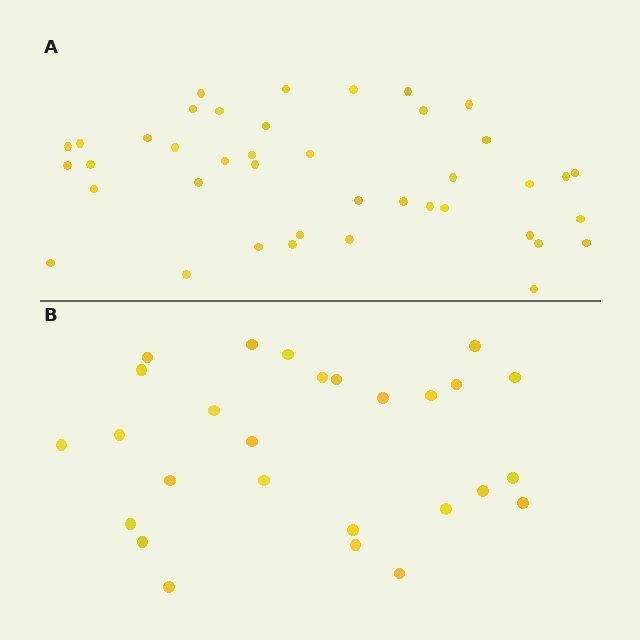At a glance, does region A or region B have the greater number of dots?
Region A (the top region) has more dots.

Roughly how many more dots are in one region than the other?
Region A has approximately 15 more dots than region B.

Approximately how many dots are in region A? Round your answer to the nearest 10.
About 40 dots. (The exact count is 41, which rounds to 40.)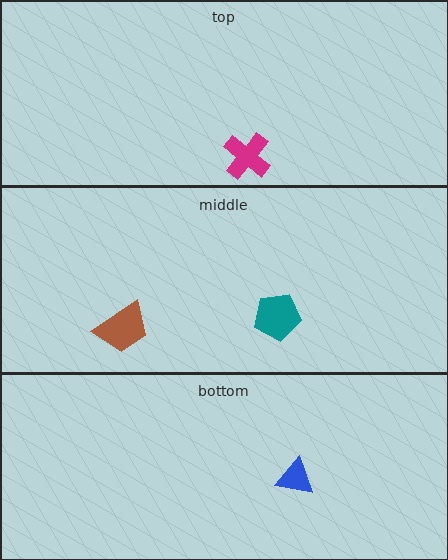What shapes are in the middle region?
The brown trapezoid, the teal pentagon.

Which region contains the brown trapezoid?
The middle region.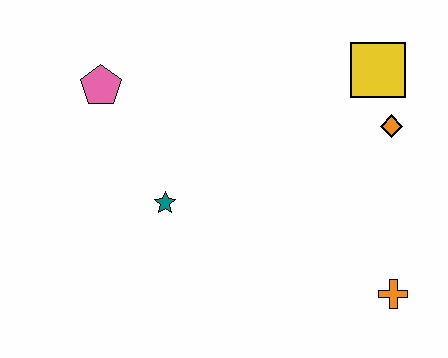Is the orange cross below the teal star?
Yes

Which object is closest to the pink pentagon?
The teal star is closest to the pink pentagon.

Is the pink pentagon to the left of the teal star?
Yes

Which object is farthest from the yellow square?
The pink pentagon is farthest from the yellow square.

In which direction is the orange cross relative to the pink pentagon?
The orange cross is to the right of the pink pentagon.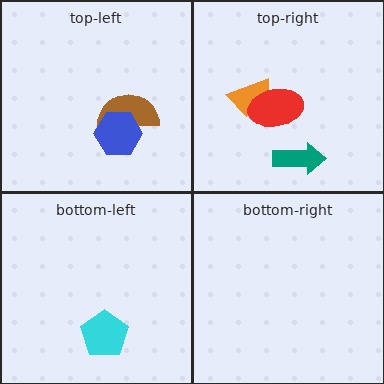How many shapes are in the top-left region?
2.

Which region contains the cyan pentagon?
The bottom-left region.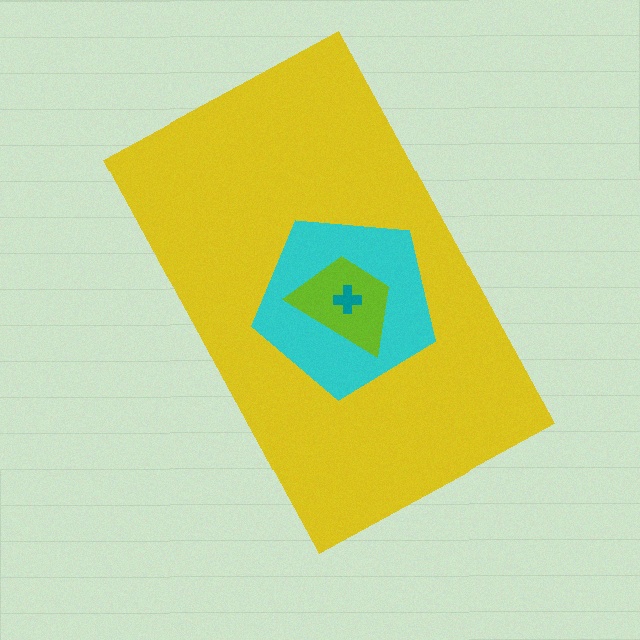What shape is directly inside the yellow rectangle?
The cyan pentagon.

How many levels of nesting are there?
4.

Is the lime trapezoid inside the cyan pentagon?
Yes.